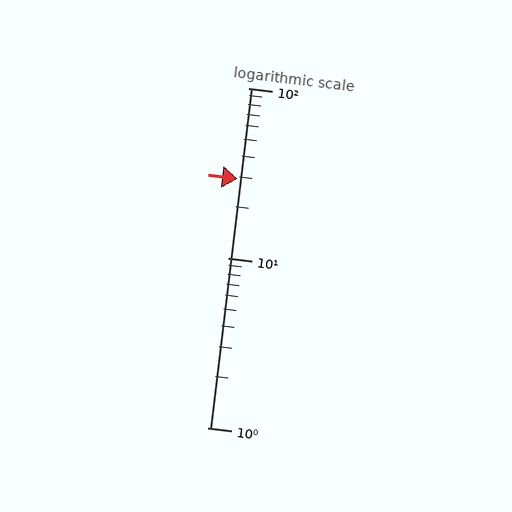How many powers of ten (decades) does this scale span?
The scale spans 2 decades, from 1 to 100.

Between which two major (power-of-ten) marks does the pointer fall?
The pointer is between 10 and 100.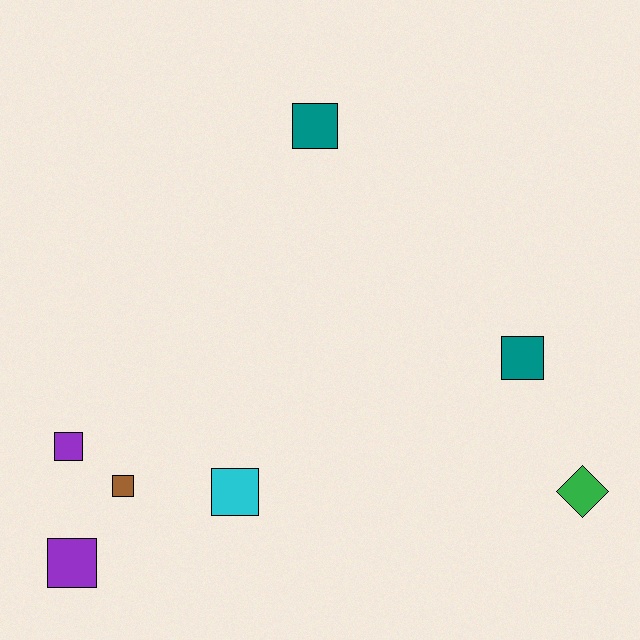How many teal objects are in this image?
There are 2 teal objects.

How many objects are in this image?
There are 7 objects.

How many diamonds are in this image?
There is 1 diamond.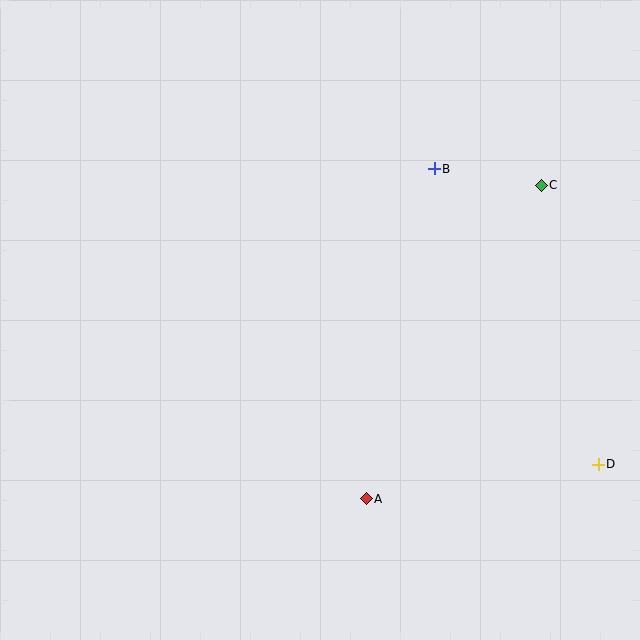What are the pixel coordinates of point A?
Point A is at (366, 499).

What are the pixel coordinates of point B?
Point B is at (434, 169).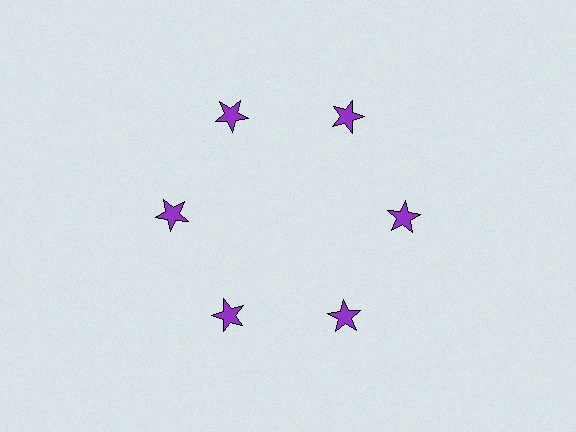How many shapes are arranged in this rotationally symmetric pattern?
There are 6 shapes, arranged in 6 groups of 1.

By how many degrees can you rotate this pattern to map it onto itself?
The pattern maps onto itself every 60 degrees of rotation.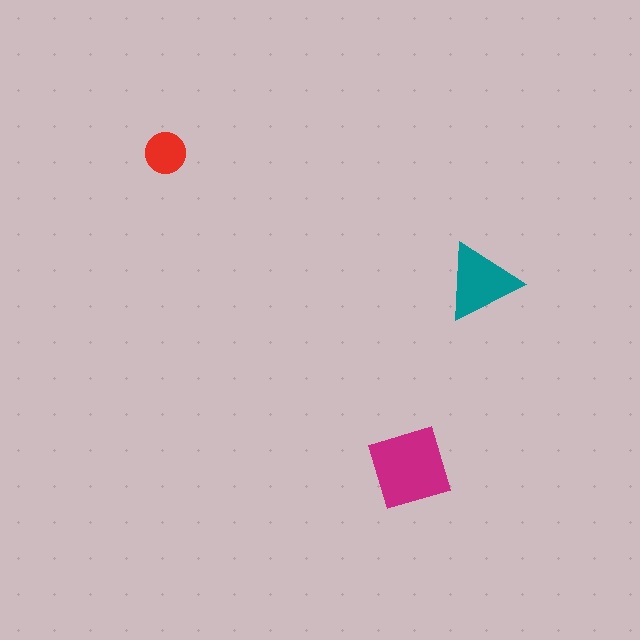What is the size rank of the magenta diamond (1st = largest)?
1st.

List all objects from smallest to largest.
The red circle, the teal triangle, the magenta diamond.